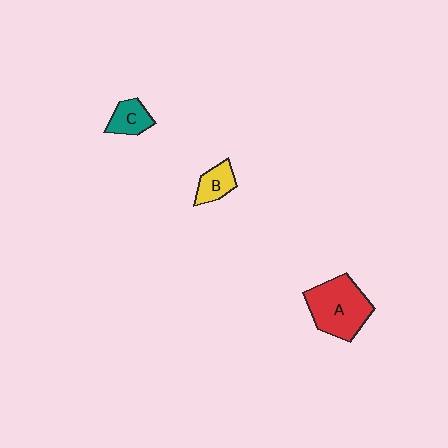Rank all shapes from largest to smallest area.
From largest to smallest: A (red), C (teal), B (yellow).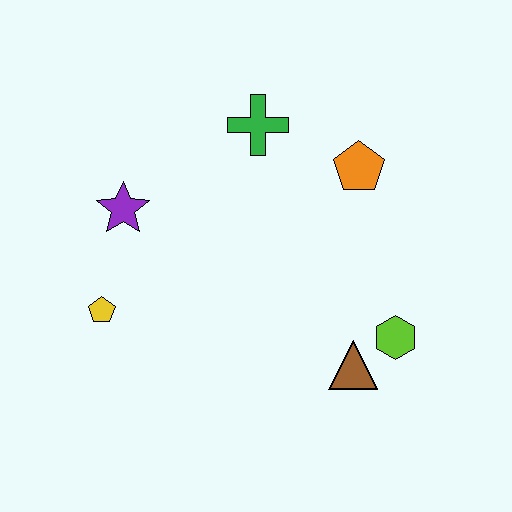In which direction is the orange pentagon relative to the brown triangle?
The orange pentagon is above the brown triangle.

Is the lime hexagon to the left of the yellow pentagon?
No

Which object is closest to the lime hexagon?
The brown triangle is closest to the lime hexagon.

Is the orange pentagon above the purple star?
Yes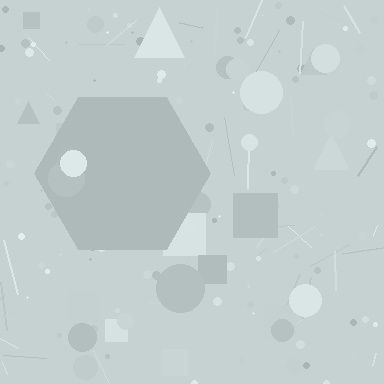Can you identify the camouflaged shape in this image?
The camouflaged shape is a hexagon.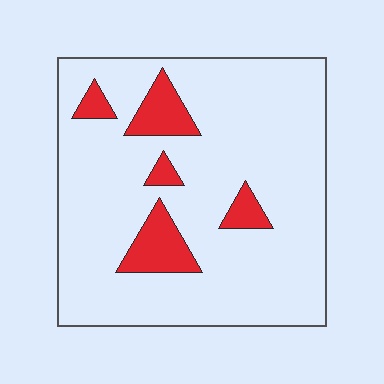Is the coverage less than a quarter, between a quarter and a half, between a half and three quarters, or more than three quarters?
Less than a quarter.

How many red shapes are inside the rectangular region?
5.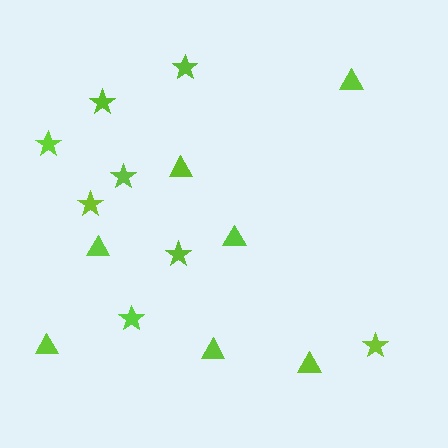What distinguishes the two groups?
There are 2 groups: one group of triangles (7) and one group of stars (8).